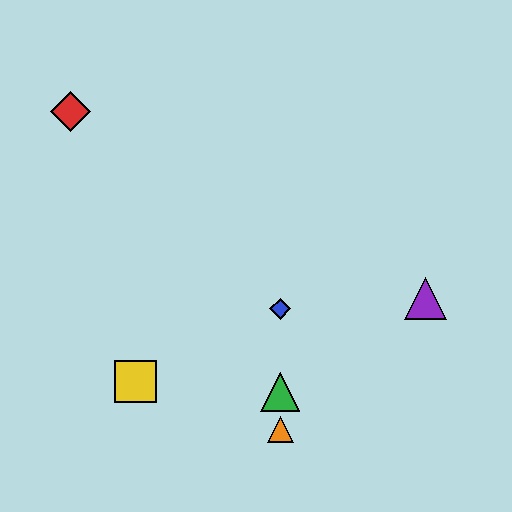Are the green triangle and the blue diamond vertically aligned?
Yes, both are at x≈280.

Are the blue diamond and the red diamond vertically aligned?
No, the blue diamond is at x≈280 and the red diamond is at x≈71.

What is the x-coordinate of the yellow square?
The yellow square is at x≈136.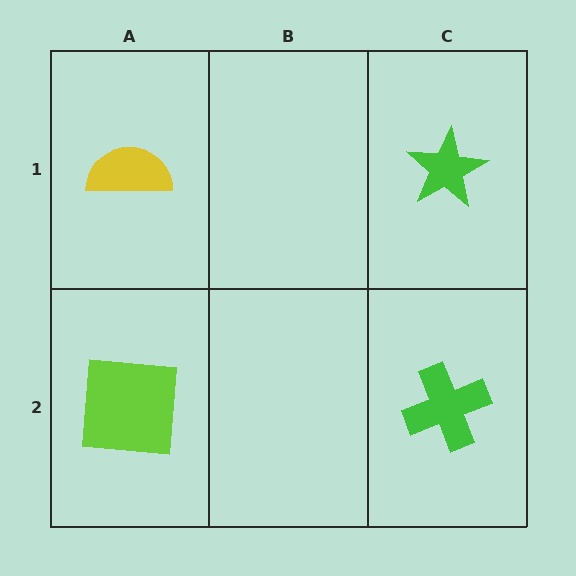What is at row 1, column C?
A green star.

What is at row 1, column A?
A yellow semicircle.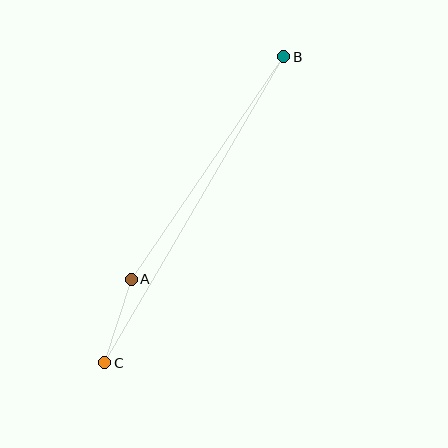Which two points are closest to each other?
Points A and C are closest to each other.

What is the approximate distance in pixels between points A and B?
The distance between A and B is approximately 270 pixels.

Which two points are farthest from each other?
Points B and C are farthest from each other.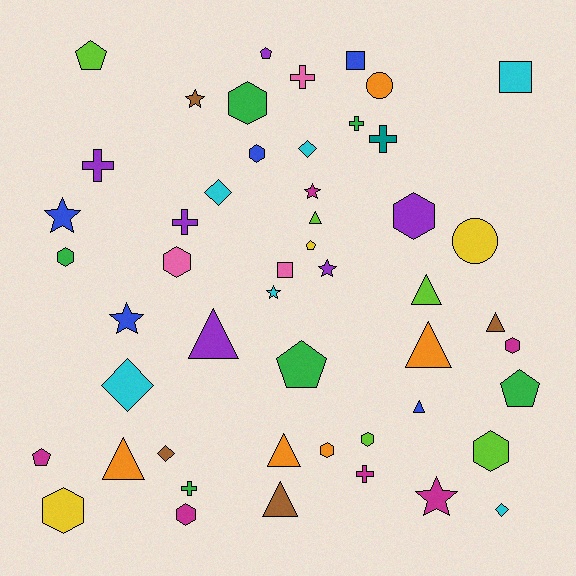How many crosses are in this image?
There are 7 crosses.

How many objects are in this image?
There are 50 objects.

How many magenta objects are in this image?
There are 6 magenta objects.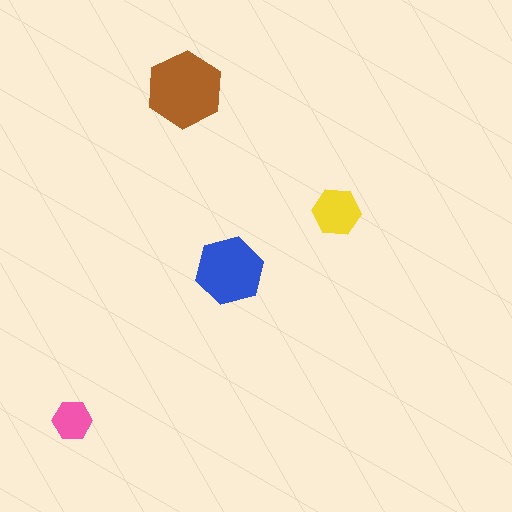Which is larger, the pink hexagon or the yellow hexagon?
The yellow one.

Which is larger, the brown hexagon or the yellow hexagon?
The brown one.